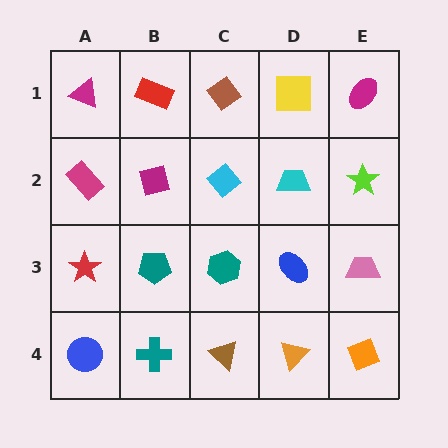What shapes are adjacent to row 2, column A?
A magenta triangle (row 1, column A), a red star (row 3, column A), a magenta square (row 2, column B).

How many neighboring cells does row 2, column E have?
3.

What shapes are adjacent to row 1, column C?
A cyan diamond (row 2, column C), a red rectangle (row 1, column B), a yellow square (row 1, column D).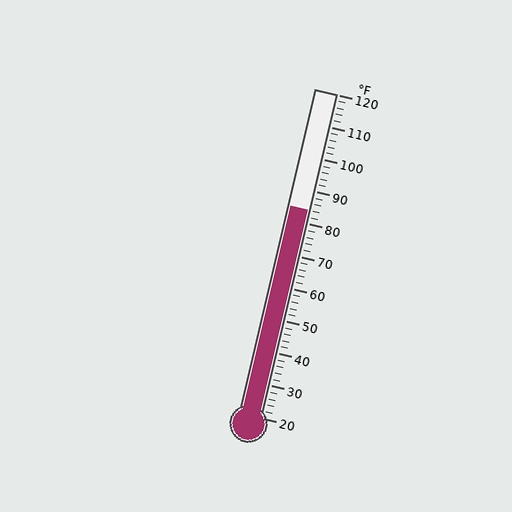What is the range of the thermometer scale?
The thermometer scale ranges from 20°F to 120°F.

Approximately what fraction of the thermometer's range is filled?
The thermometer is filled to approximately 65% of its range.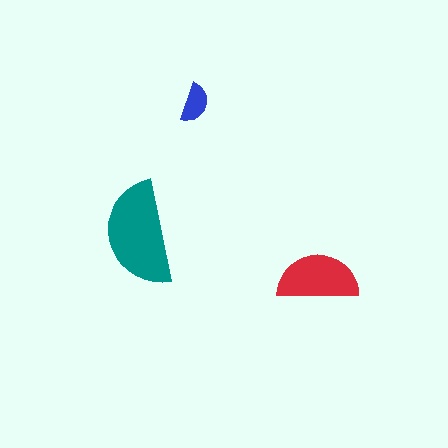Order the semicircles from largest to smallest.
the teal one, the red one, the blue one.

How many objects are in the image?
There are 3 objects in the image.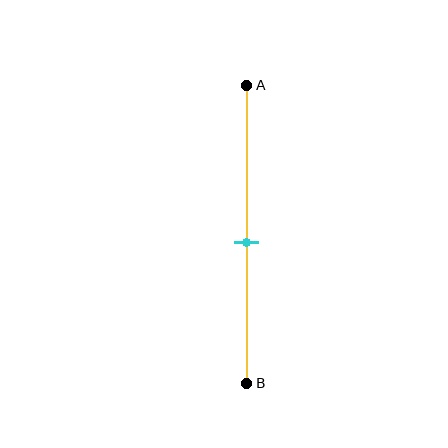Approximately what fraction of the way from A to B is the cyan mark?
The cyan mark is approximately 55% of the way from A to B.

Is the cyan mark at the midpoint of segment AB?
Yes, the mark is approximately at the midpoint.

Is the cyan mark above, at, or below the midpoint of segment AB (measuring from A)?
The cyan mark is approximately at the midpoint of segment AB.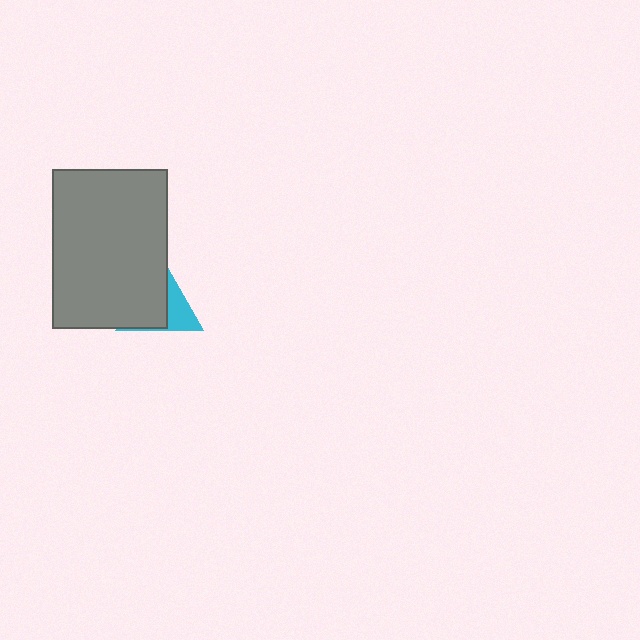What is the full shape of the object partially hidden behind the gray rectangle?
The partially hidden object is a cyan triangle.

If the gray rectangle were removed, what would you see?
You would see the complete cyan triangle.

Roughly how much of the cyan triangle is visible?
A small part of it is visible (roughly 37%).